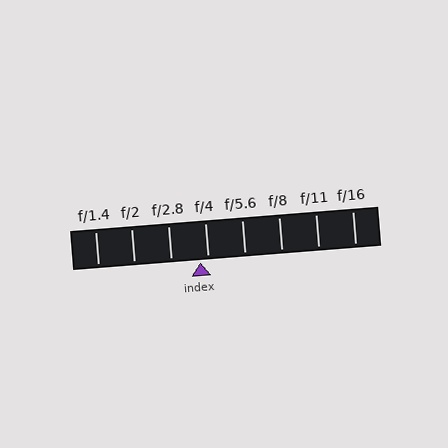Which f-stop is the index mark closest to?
The index mark is closest to f/4.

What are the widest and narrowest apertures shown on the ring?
The widest aperture shown is f/1.4 and the narrowest is f/16.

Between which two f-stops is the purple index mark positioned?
The index mark is between f/2.8 and f/4.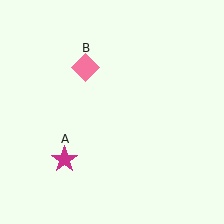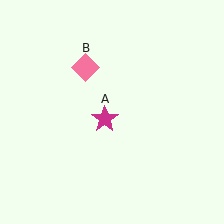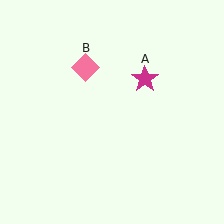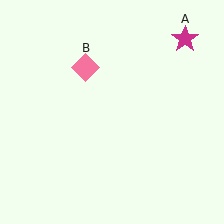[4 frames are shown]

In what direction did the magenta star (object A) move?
The magenta star (object A) moved up and to the right.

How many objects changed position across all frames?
1 object changed position: magenta star (object A).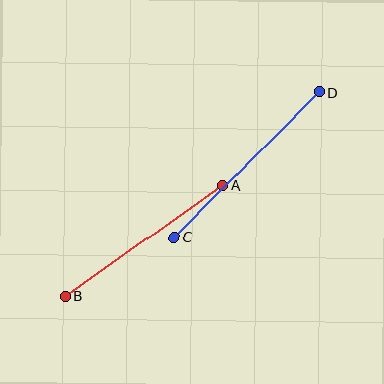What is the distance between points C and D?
The distance is approximately 205 pixels.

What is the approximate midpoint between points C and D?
The midpoint is at approximately (247, 165) pixels.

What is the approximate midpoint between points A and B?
The midpoint is at approximately (144, 241) pixels.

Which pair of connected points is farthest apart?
Points C and D are farthest apart.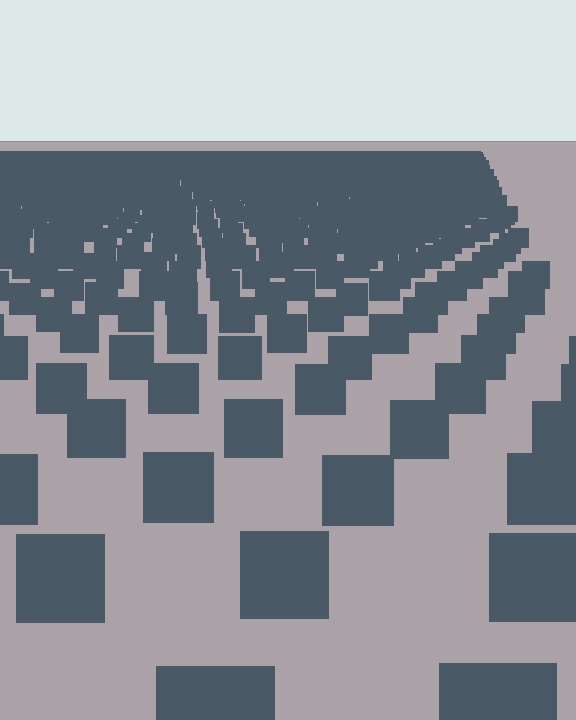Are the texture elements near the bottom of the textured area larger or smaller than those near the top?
Larger. Near the bottom, elements are closer to the viewer and appear at a bigger on-screen size.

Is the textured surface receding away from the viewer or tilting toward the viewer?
The surface is receding away from the viewer. Texture elements get smaller and denser toward the top.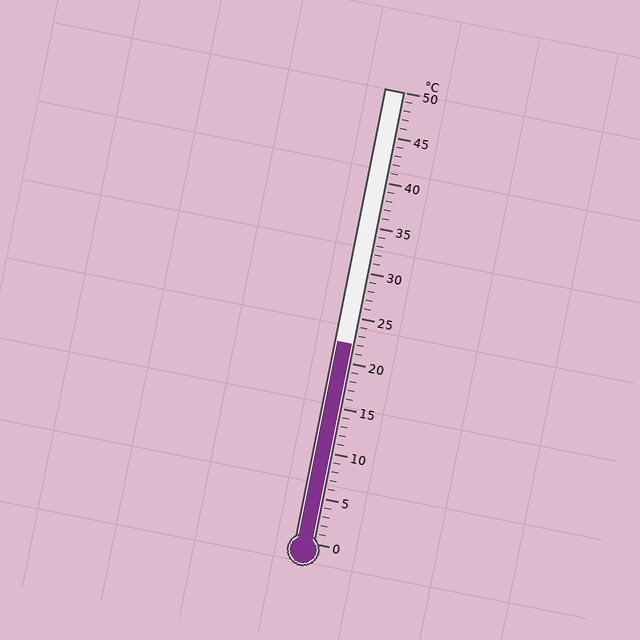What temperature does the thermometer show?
The thermometer shows approximately 22°C.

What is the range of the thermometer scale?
The thermometer scale ranges from 0°C to 50°C.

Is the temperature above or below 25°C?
The temperature is below 25°C.